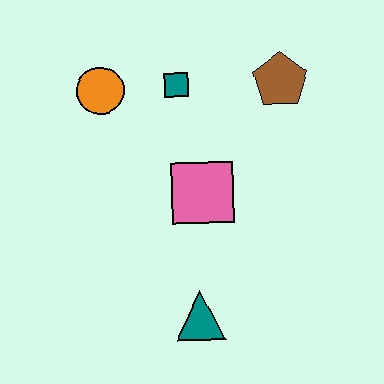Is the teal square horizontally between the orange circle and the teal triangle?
Yes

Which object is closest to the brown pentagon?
The teal square is closest to the brown pentagon.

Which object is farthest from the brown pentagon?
The teal triangle is farthest from the brown pentagon.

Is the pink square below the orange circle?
Yes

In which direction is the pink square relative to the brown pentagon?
The pink square is below the brown pentagon.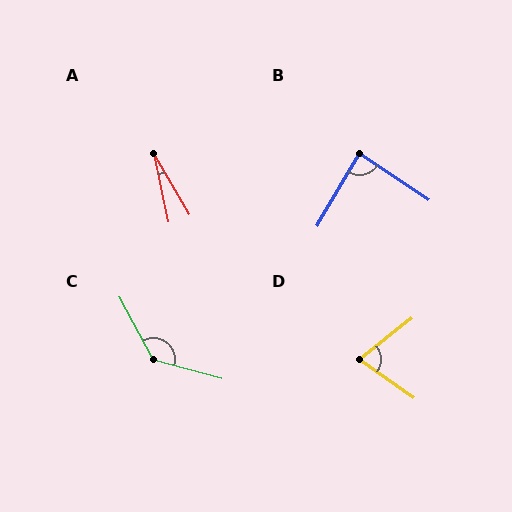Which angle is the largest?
C, at approximately 133 degrees.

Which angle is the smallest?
A, at approximately 18 degrees.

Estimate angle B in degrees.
Approximately 87 degrees.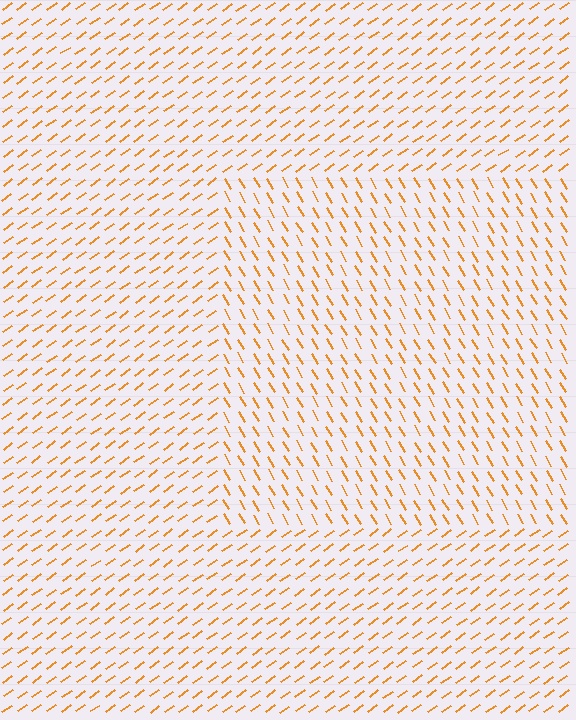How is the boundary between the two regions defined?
The boundary is defined purely by a change in line orientation (approximately 86 degrees difference). All lines are the same color and thickness.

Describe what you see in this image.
The image is filled with small orange line segments. A rectangle region in the image has lines oriented differently from the surrounding lines, creating a visible texture boundary.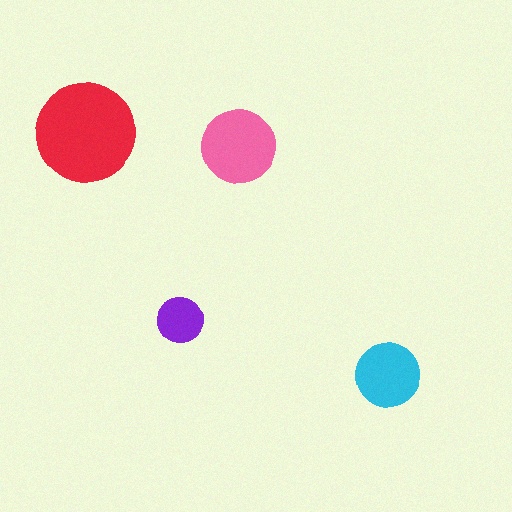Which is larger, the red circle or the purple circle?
The red one.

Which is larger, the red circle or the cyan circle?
The red one.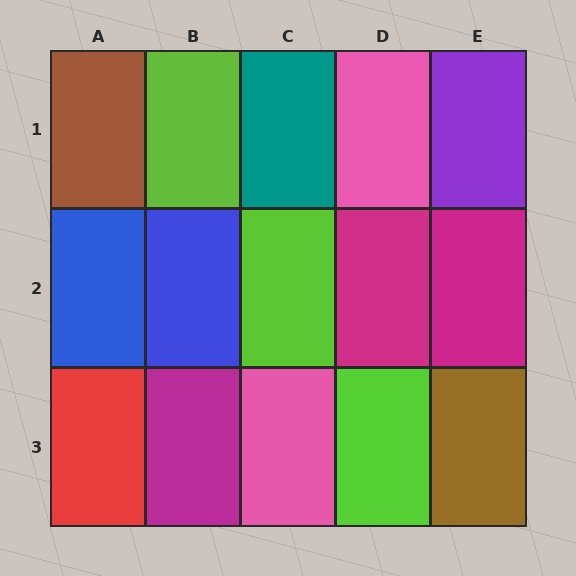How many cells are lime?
3 cells are lime.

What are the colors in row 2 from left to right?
Blue, blue, lime, magenta, magenta.